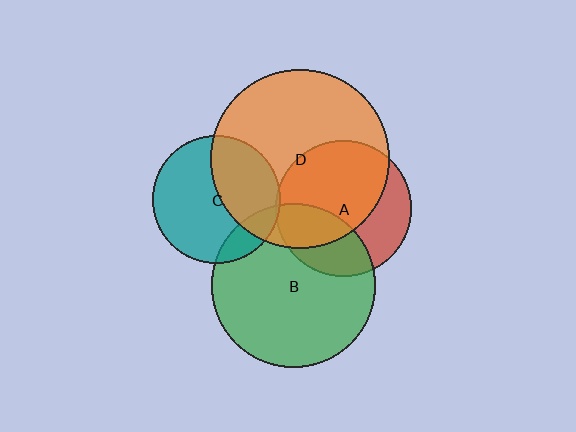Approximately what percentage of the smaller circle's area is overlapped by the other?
Approximately 5%.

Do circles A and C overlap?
Yes.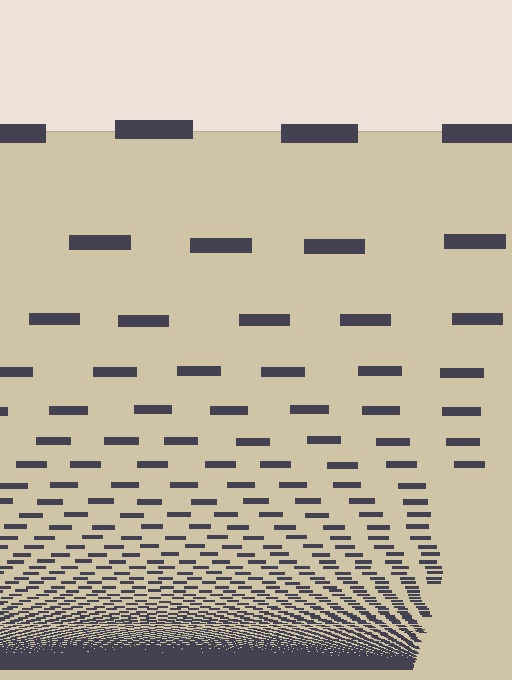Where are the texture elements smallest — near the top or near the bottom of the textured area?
Near the bottom.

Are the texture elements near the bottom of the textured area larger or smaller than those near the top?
Smaller. The gradient is inverted — elements near the bottom are smaller and denser.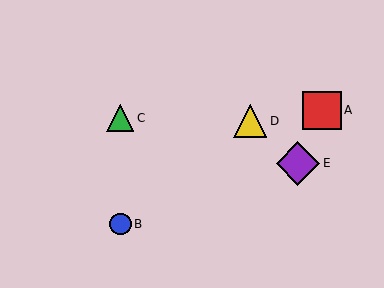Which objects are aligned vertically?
Objects B, C are aligned vertically.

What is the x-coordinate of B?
Object B is at x≈120.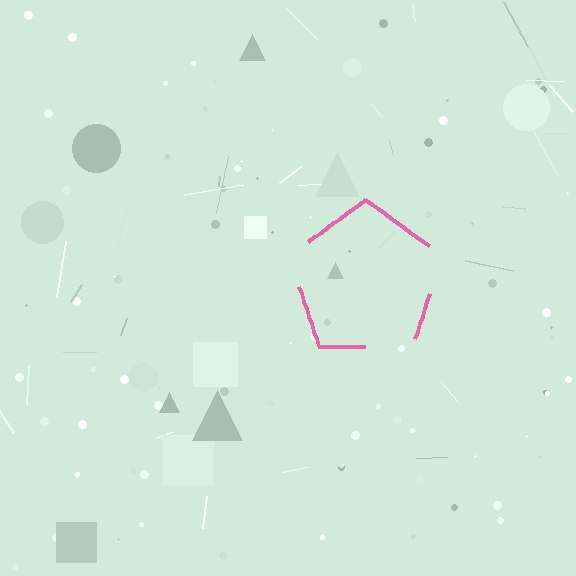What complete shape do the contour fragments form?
The contour fragments form a pentagon.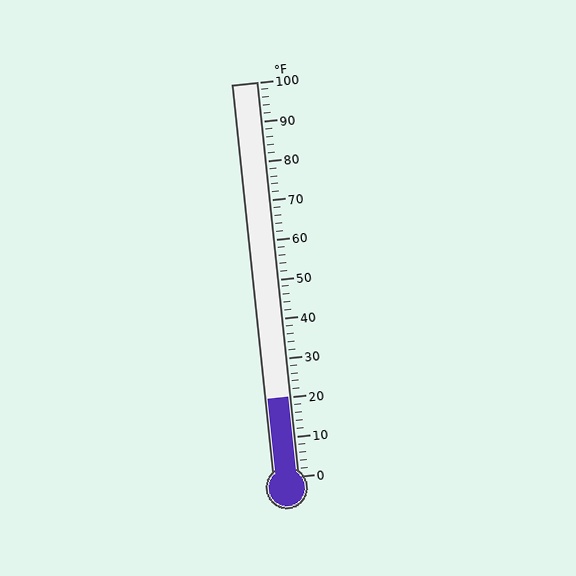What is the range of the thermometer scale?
The thermometer scale ranges from 0°F to 100°F.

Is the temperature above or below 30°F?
The temperature is below 30°F.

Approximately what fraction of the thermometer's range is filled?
The thermometer is filled to approximately 20% of its range.